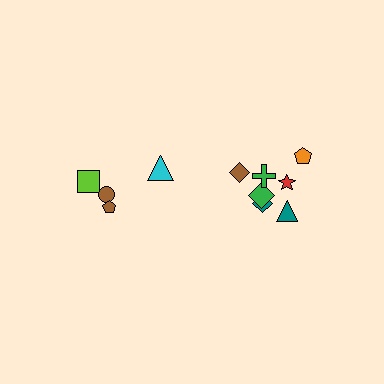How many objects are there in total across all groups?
There are 11 objects.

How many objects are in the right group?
There are 7 objects.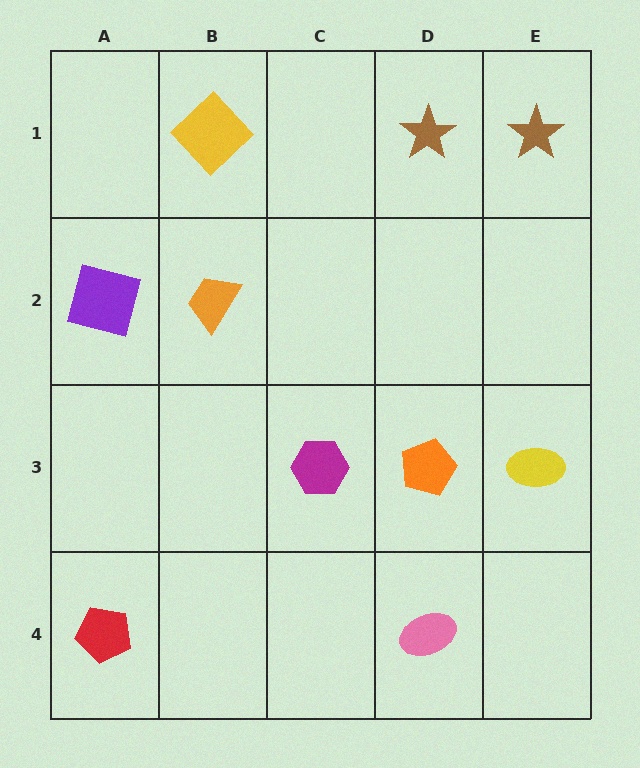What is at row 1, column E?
A brown star.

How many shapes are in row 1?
3 shapes.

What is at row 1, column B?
A yellow diamond.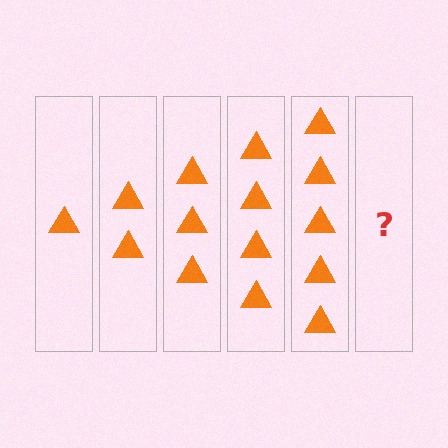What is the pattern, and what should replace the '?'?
The pattern is that each step adds one more triangle. The '?' should be 6 triangles.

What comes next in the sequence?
The next element should be 6 triangles.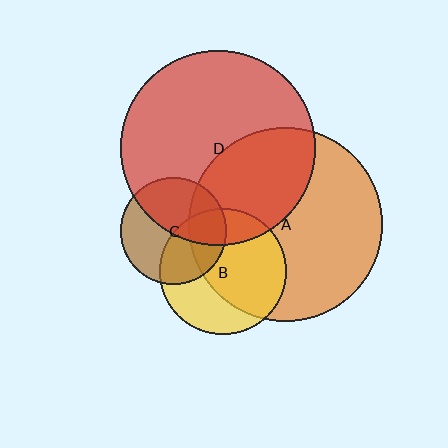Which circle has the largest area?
Circle D (red).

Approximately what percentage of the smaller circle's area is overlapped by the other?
Approximately 40%.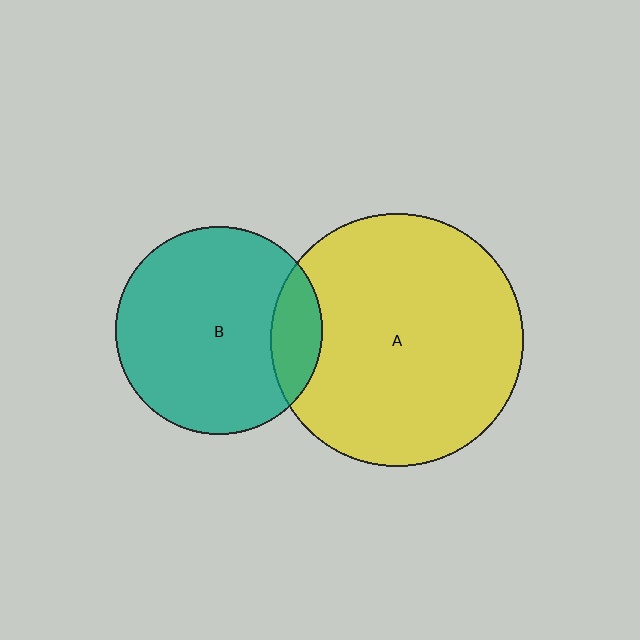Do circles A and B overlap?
Yes.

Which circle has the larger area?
Circle A (yellow).